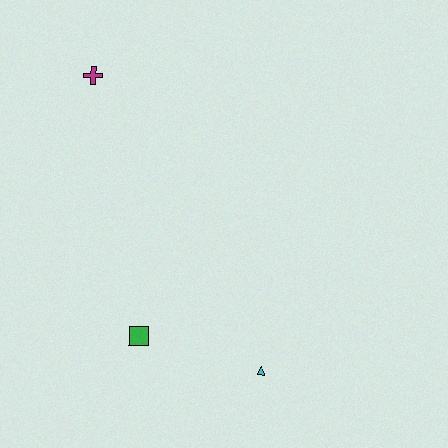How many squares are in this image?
There is 1 square.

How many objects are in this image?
There are 3 objects.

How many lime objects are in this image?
There are no lime objects.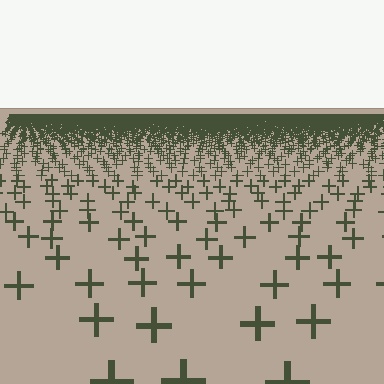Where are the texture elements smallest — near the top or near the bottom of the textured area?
Near the top.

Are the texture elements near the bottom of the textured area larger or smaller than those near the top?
Larger. Near the bottom, elements are closer to the viewer and appear at a bigger on-screen size.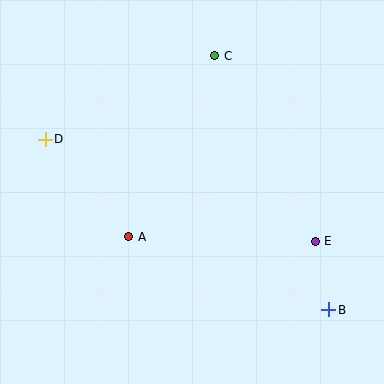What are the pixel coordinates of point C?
Point C is at (215, 56).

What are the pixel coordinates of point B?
Point B is at (329, 310).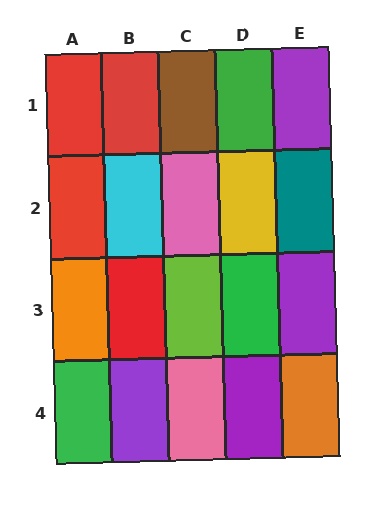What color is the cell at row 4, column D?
Purple.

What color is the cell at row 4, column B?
Purple.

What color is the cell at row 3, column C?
Lime.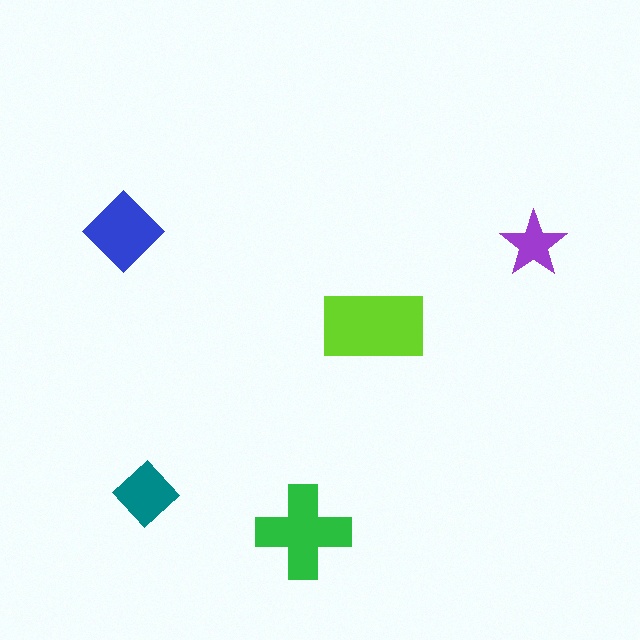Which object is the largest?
The lime rectangle.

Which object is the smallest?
The purple star.